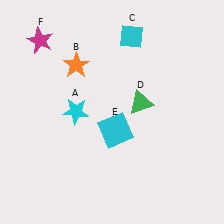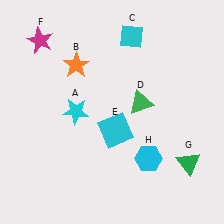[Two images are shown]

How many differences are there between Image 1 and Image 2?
There are 2 differences between the two images.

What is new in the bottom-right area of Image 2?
A cyan hexagon (H) was added in the bottom-right area of Image 2.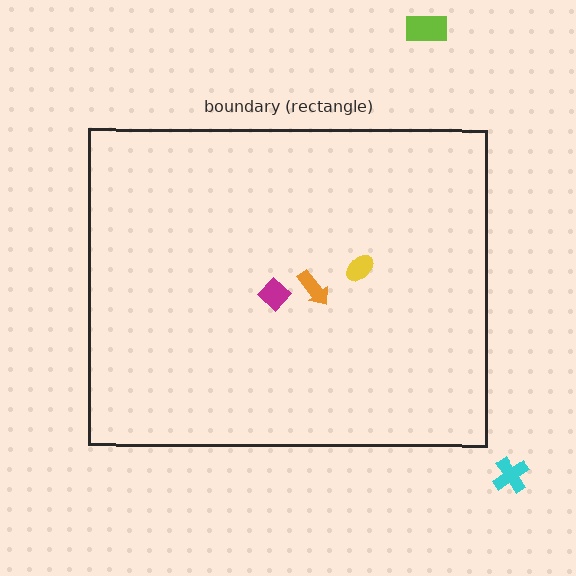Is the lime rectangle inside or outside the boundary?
Outside.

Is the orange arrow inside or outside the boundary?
Inside.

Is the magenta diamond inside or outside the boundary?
Inside.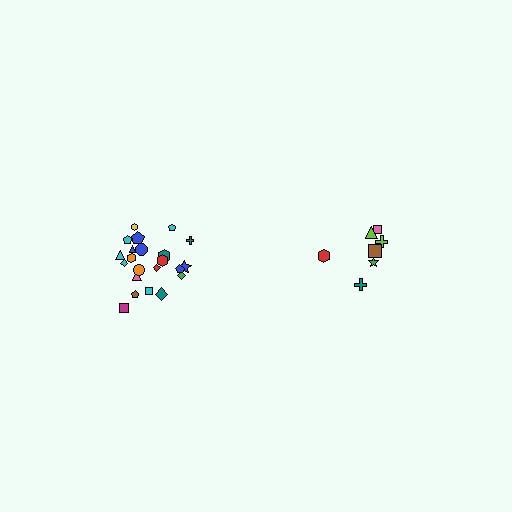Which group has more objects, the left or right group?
The left group.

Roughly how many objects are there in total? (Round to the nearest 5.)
Roughly 30 objects in total.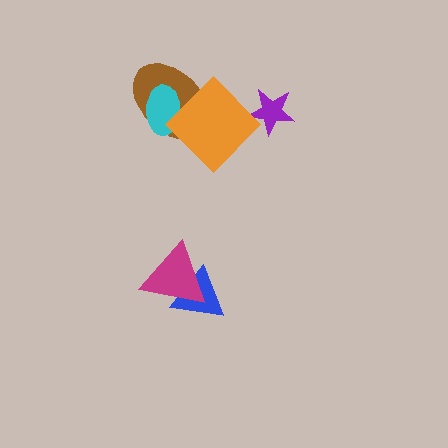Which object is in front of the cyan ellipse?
The orange diamond is in front of the cyan ellipse.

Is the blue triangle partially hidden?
Yes, it is partially covered by another shape.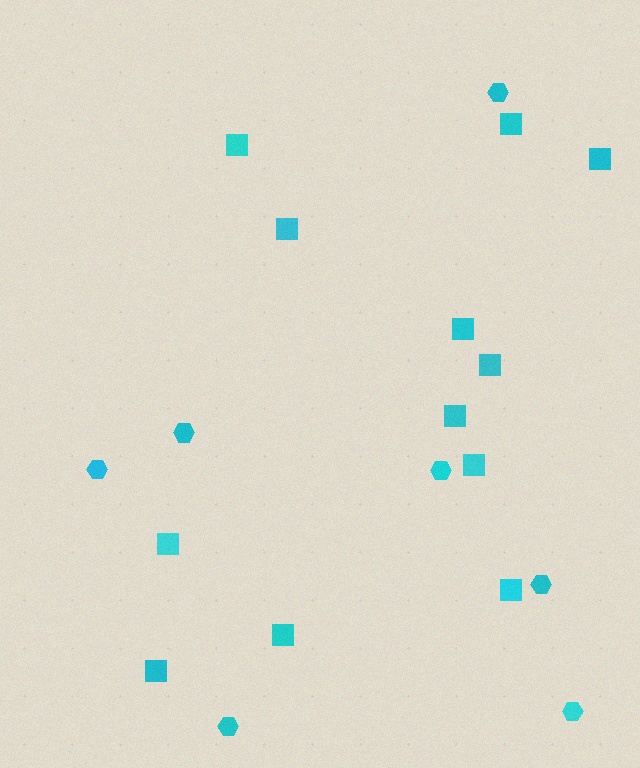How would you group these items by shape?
There are 2 groups: one group of hexagons (7) and one group of squares (12).